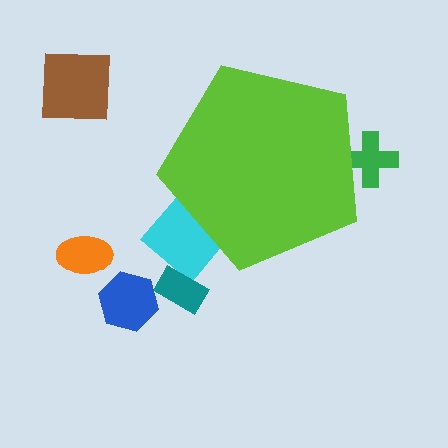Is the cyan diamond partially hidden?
Yes, the cyan diamond is partially hidden behind the lime pentagon.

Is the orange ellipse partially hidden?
No, the orange ellipse is fully visible.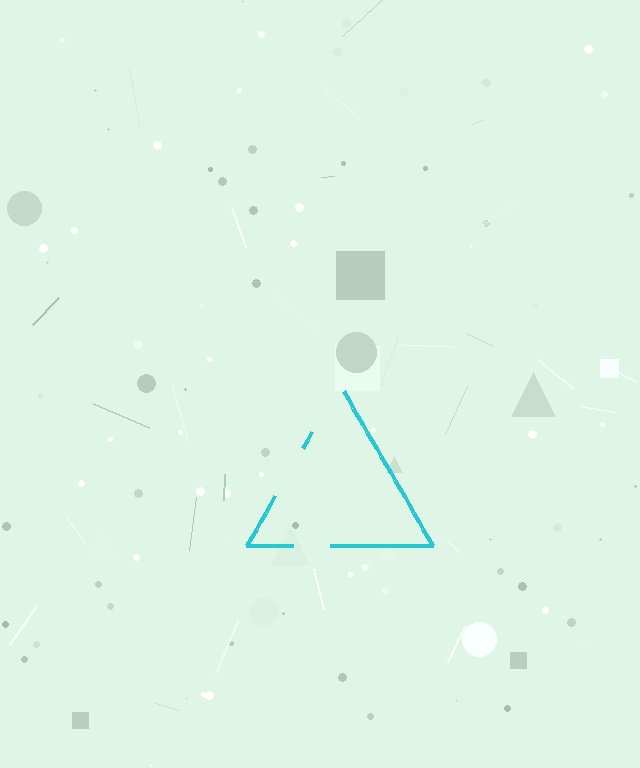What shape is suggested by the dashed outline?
The dashed outline suggests a triangle.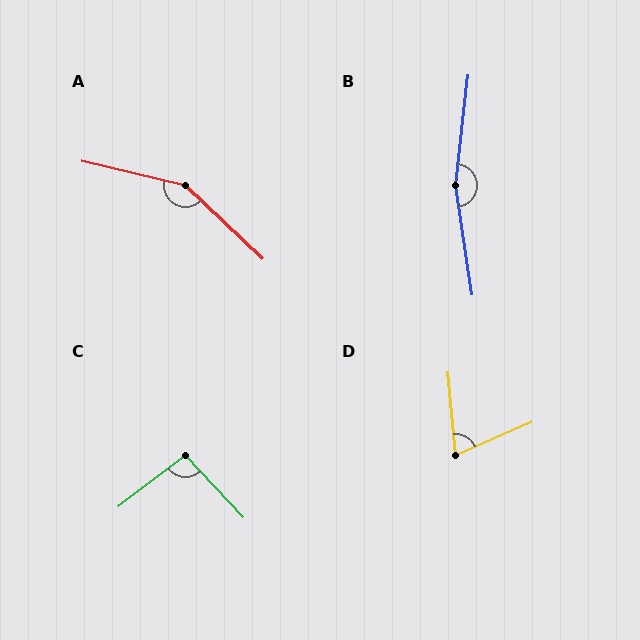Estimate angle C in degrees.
Approximately 95 degrees.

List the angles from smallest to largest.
D (72°), C (95°), A (150°), B (165°).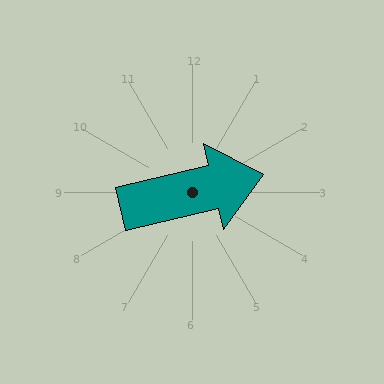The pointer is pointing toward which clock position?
Roughly 3 o'clock.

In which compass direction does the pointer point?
East.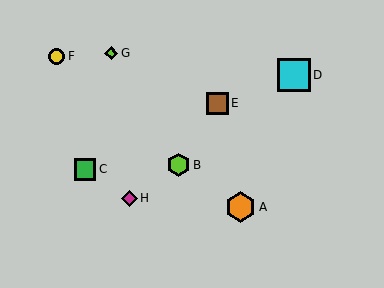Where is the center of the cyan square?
The center of the cyan square is at (294, 75).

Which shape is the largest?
The cyan square (labeled D) is the largest.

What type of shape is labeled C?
Shape C is a green square.